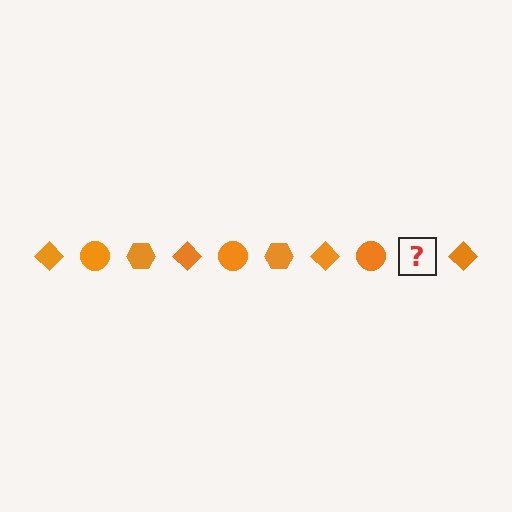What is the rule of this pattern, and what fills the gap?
The rule is that the pattern cycles through diamond, circle, hexagon shapes in orange. The gap should be filled with an orange hexagon.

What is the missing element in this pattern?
The missing element is an orange hexagon.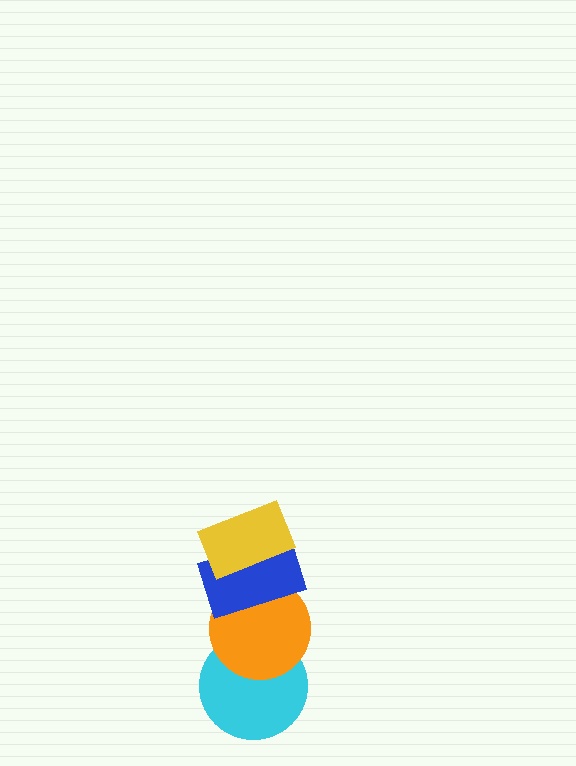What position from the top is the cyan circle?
The cyan circle is 4th from the top.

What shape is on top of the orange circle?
The blue rectangle is on top of the orange circle.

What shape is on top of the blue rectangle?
The yellow rectangle is on top of the blue rectangle.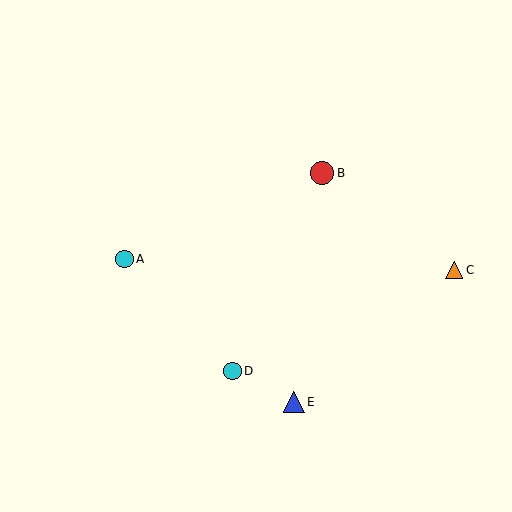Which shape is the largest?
The red circle (labeled B) is the largest.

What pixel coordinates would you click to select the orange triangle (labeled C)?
Click at (454, 270) to select the orange triangle C.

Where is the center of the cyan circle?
The center of the cyan circle is at (233, 371).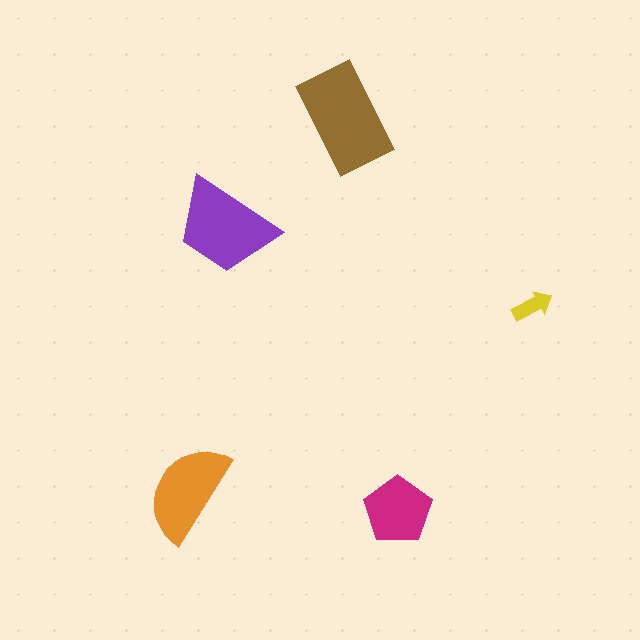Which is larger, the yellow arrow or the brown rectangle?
The brown rectangle.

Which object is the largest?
The brown rectangle.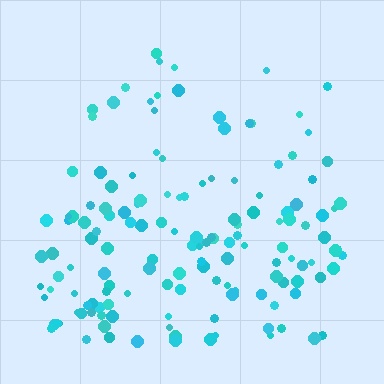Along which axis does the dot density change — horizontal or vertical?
Vertical.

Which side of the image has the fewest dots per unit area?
The top.